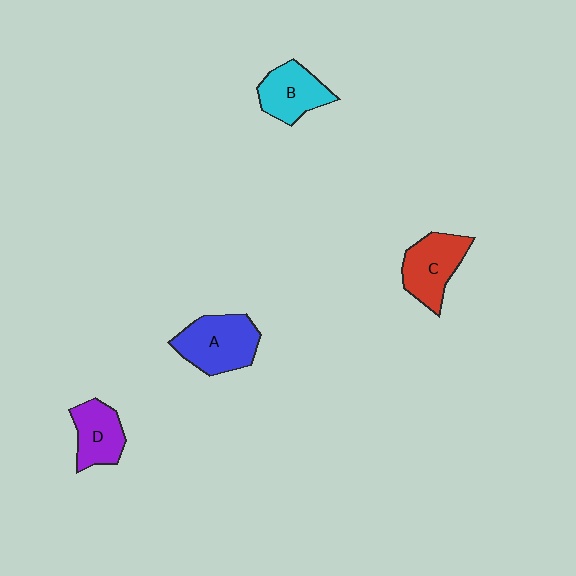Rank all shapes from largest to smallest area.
From largest to smallest: A (blue), C (red), B (cyan), D (purple).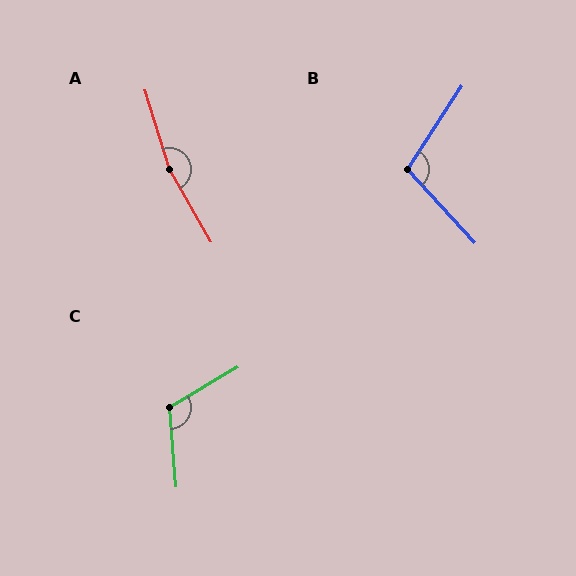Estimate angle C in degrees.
Approximately 116 degrees.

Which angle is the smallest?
B, at approximately 104 degrees.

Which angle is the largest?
A, at approximately 167 degrees.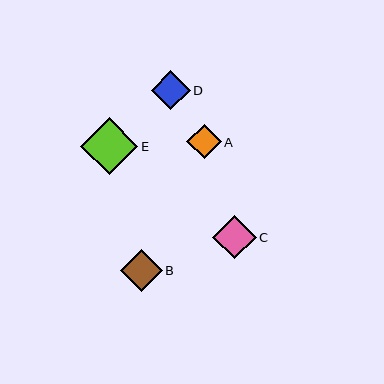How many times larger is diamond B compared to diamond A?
Diamond B is approximately 1.2 times the size of diamond A.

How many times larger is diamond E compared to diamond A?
Diamond E is approximately 1.7 times the size of diamond A.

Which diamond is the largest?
Diamond E is the largest with a size of approximately 57 pixels.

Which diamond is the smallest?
Diamond A is the smallest with a size of approximately 34 pixels.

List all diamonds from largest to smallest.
From largest to smallest: E, C, B, D, A.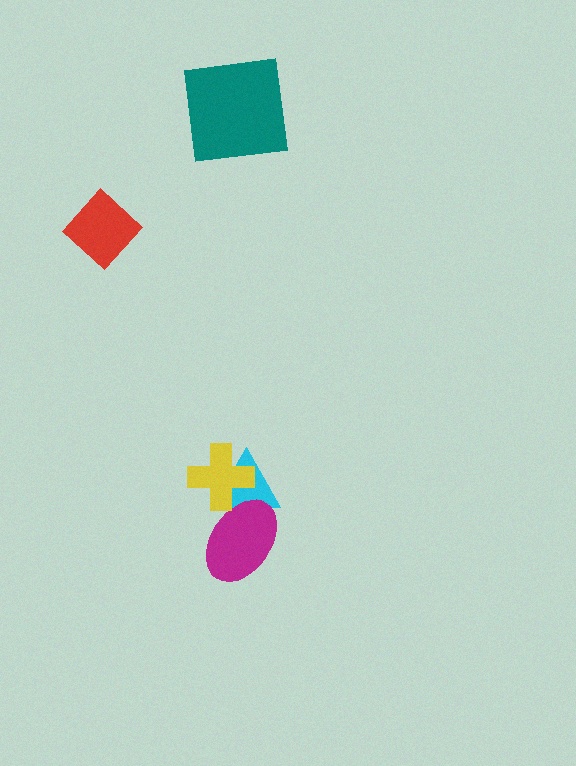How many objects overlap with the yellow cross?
2 objects overlap with the yellow cross.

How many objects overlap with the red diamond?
0 objects overlap with the red diamond.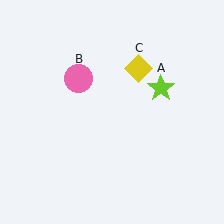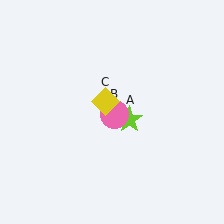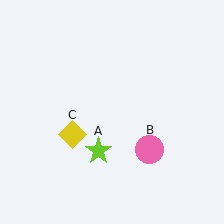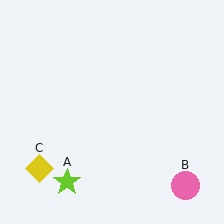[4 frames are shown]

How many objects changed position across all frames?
3 objects changed position: lime star (object A), pink circle (object B), yellow diamond (object C).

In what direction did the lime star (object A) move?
The lime star (object A) moved down and to the left.